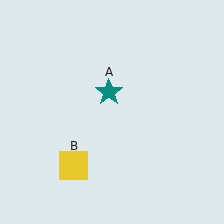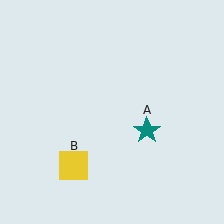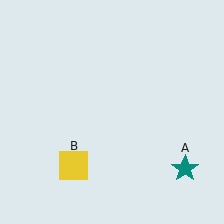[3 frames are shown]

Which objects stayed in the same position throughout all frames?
Yellow square (object B) remained stationary.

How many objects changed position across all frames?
1 object changed position: teal star (object A).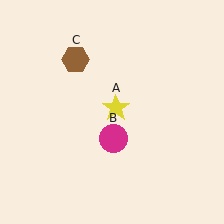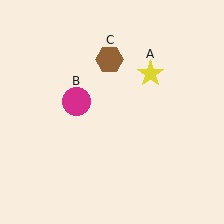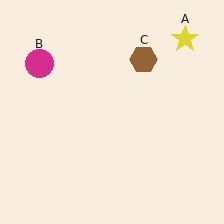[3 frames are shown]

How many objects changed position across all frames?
3 objects changed position: yellow star (object A), magenta circle (object B), brown hexagon (object C).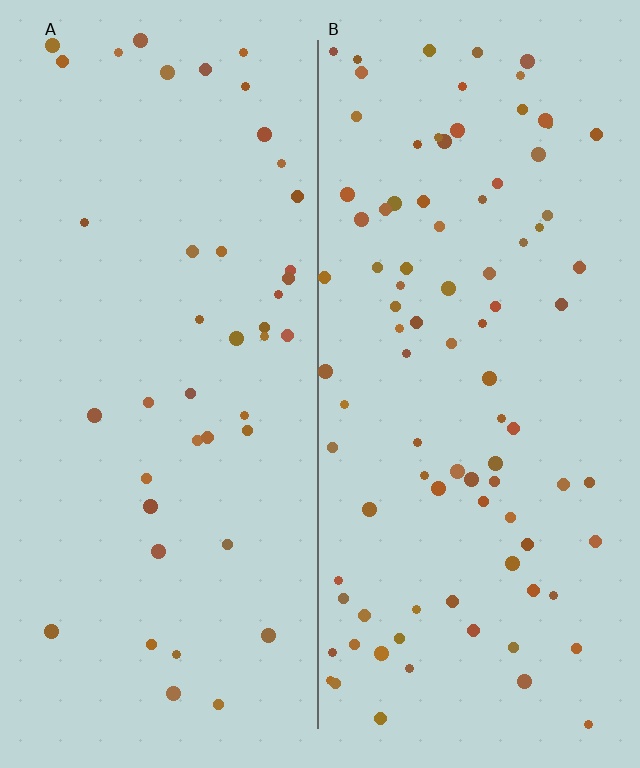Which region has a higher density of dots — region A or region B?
B (the right).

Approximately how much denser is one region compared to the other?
Approximately 2.2× — region B over region A.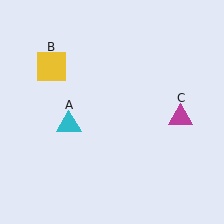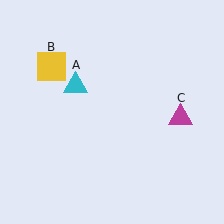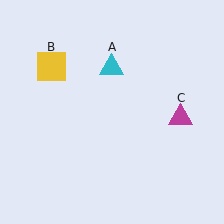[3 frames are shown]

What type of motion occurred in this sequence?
The cyan triangle (object A) rotated clockwise around the center of the scene.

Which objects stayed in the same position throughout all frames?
Yellow square (object B) and magenta triangle (object C) remained stationary.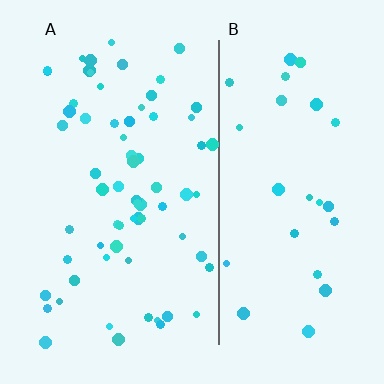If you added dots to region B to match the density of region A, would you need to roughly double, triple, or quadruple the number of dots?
Approximately double.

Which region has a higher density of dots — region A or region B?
A (the left).